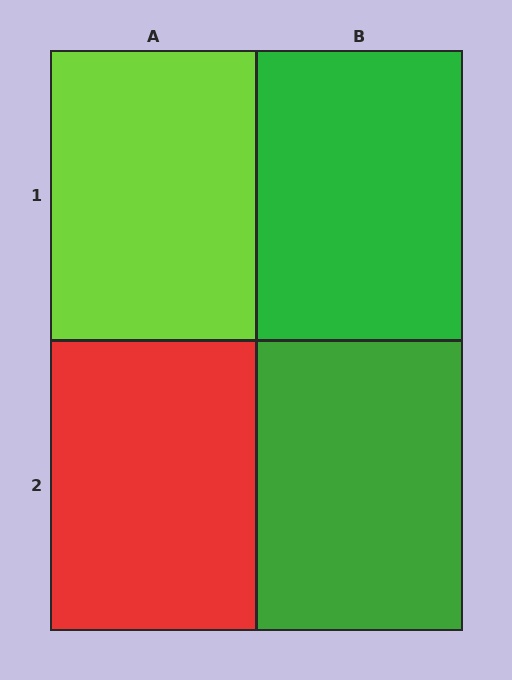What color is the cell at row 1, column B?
Green.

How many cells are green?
2 cells are green.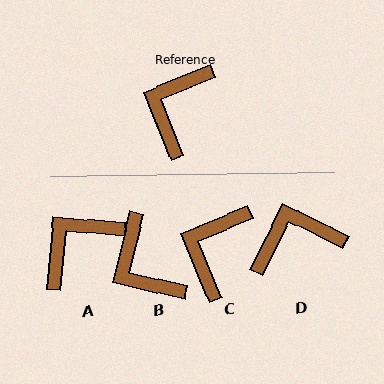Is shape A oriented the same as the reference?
No, it is off by about 28 degrees.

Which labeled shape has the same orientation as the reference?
C.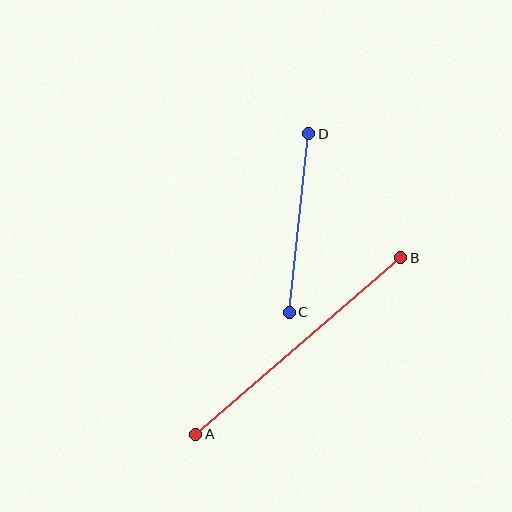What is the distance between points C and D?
The distance is approximately 179 pixels.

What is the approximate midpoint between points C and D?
The midpoint is at approximately (299, 223) pixels.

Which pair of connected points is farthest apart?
Points A and B are farthest apart.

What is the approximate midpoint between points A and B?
The midpoint is at approximately (298, 346) pixels.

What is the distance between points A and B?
The distance is approximately 270 pixels.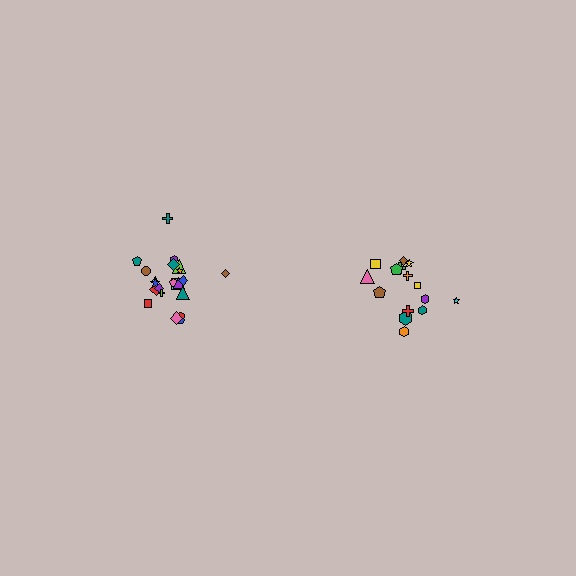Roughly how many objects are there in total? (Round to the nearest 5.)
Roughly 35 objects in total.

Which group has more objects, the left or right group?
The left group.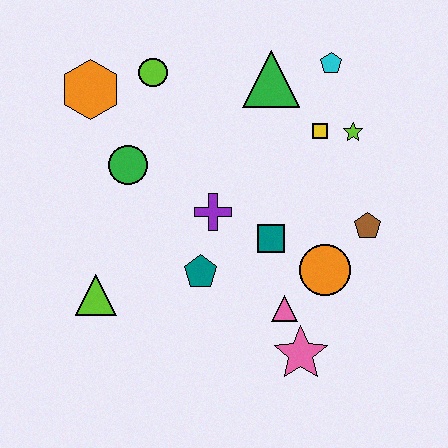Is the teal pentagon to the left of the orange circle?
Yes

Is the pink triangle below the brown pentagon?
Yes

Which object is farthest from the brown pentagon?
The orange hexagon is farthest from the brown pentagon.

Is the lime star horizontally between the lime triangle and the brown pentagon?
Yes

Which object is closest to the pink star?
The pink triangle is closest to the pink star.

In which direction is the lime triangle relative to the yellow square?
The lime triangle is to the left of the yellow square.